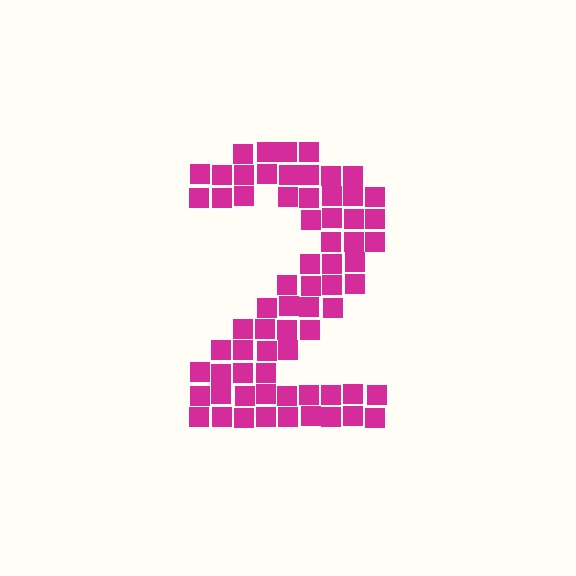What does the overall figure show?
The overall figure shows the digit 2.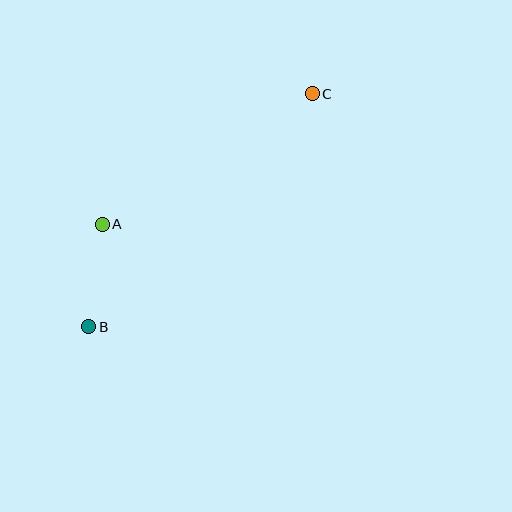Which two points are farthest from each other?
Points B and C are farthest from each other.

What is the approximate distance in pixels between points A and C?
The distance between A and C is approximately 247 pixels.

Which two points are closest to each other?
Points A and B are closest to each other.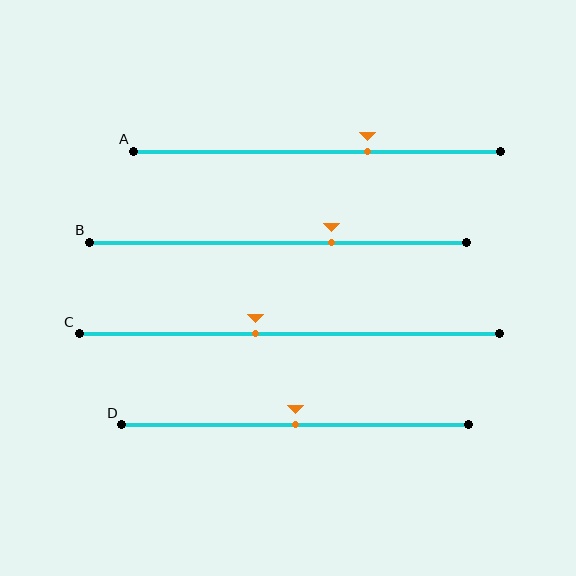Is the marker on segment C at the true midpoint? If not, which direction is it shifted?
No, the marker on segment C is shifted to the left by about 8% of the segment length.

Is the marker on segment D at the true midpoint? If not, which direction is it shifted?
Yes, the marker on segment D is at the true midpoint.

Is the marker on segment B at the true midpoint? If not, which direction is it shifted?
No, the marker on segment B is shifted to the right by about 14% of the segment length.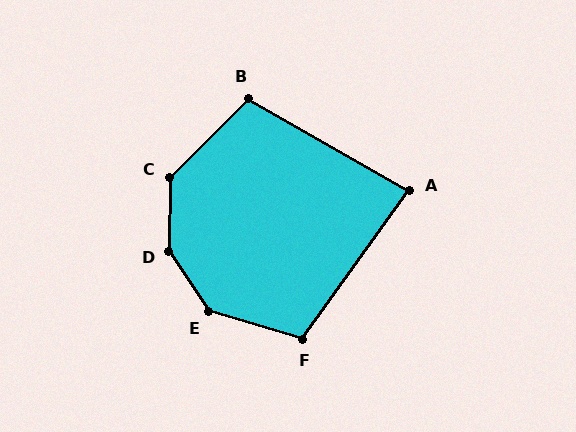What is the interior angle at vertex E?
Approximately 140 degrees (obtuse).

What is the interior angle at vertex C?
Approximately 136 degrees (obtuse).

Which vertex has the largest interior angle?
D, at approximately 146 degrees.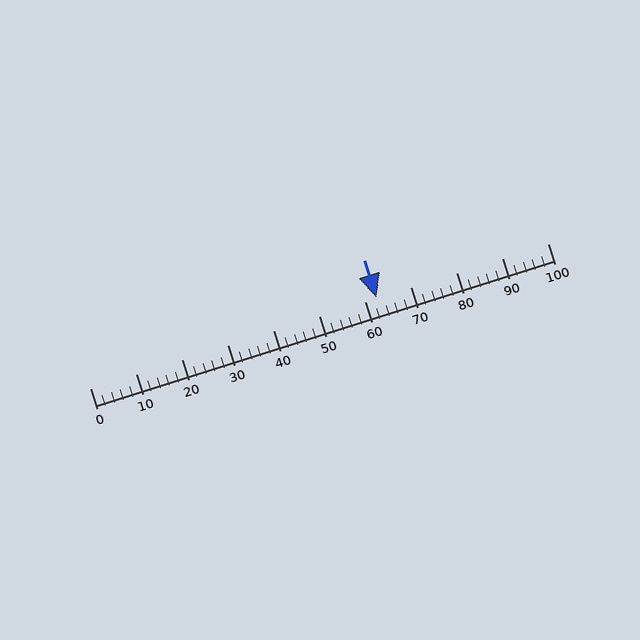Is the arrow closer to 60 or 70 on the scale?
The arrow is closer to 60.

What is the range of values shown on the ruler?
The ruler shows values from 0 to 100.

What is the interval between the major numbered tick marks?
The major tick marks are spaced 10 units apart.